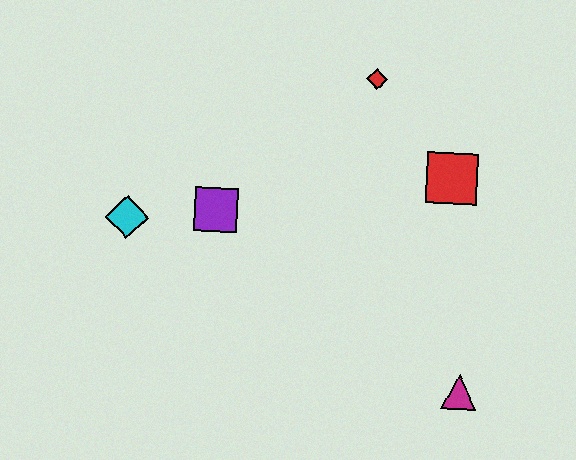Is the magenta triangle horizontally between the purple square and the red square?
No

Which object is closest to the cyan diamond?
The purple square is closest to the cyan diamond.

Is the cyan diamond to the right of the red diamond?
No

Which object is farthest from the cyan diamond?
The magenta triangle is farthest from the cyan diamond.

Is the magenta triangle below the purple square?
Yes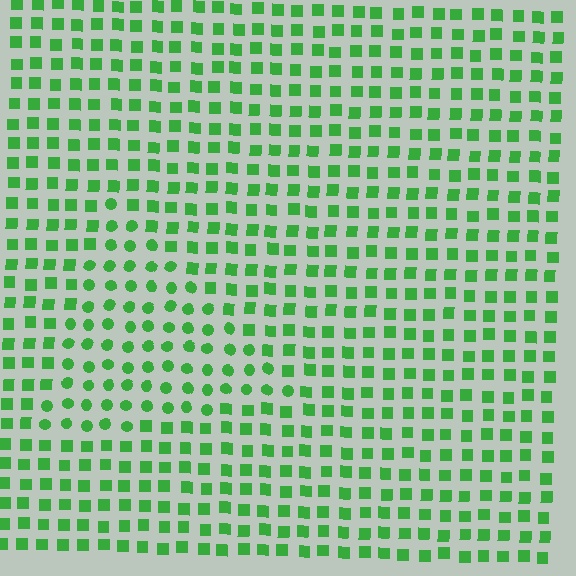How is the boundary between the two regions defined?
The boundary is defined by a change in element shape: circles inside vs. squares outside. All elements share the same color and spacing.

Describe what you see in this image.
The image is filled with small green elements arranged in a uniform grid. A triangle-shaped region contains circles, while the surrounding area contains squares. The boundary is defined purely by the change in element shape.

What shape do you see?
I see a triangle.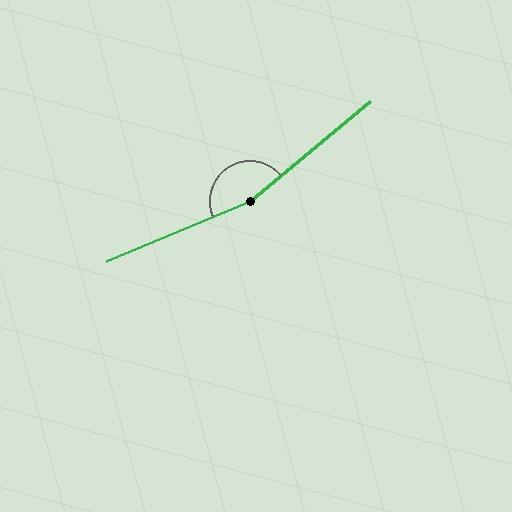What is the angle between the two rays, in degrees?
Approximately 163 degrees.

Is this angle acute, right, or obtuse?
It is obtuse.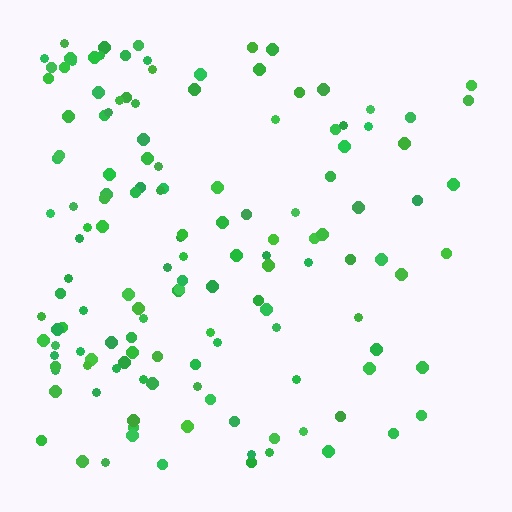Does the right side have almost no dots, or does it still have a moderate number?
Still a moderate number, just noticeably fewer than the left.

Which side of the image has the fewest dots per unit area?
The right.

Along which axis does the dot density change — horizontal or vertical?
Horizontal.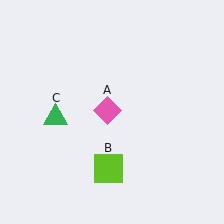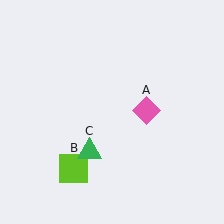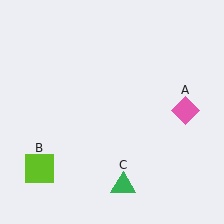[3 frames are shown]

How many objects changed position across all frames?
3 objects changed position: pink diamond (object A), lime square (object B), green triangle (object C).